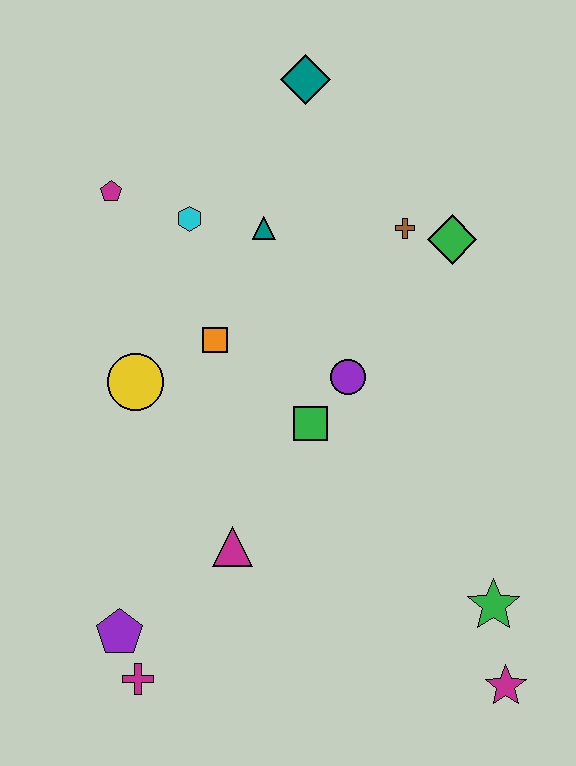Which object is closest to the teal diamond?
The teal triangle is closest to the teal diamond.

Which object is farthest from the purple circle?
The magenta cross is farthest from the purple circle.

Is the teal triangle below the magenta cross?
No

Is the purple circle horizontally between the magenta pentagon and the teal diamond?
No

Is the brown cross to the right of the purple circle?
Yes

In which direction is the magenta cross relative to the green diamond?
The magenta cross is below the green diamond.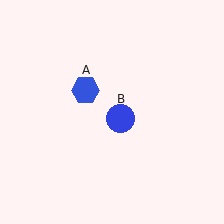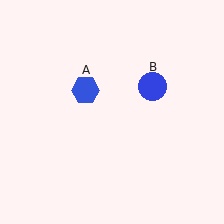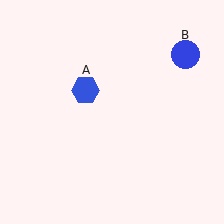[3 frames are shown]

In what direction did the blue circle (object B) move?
The blue circle (object B) moved up and to the right.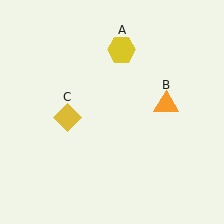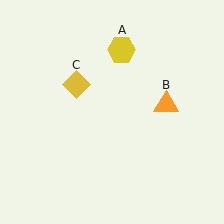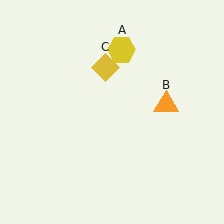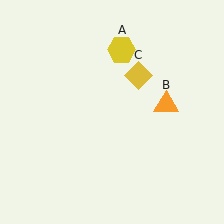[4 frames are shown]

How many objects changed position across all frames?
1 object changed position: yellow diamond (object C).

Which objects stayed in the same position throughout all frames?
Yellow hexagon (object A) and orange triangle (object B) remained stationary.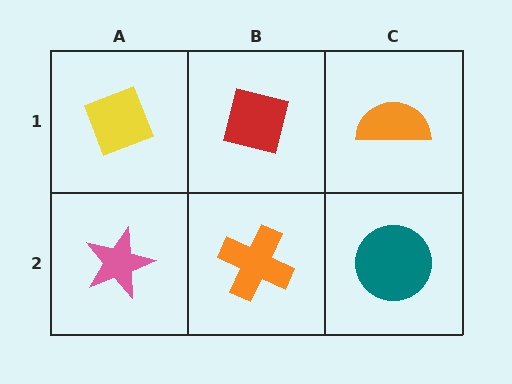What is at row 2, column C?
A teal circle.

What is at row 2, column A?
A pink star.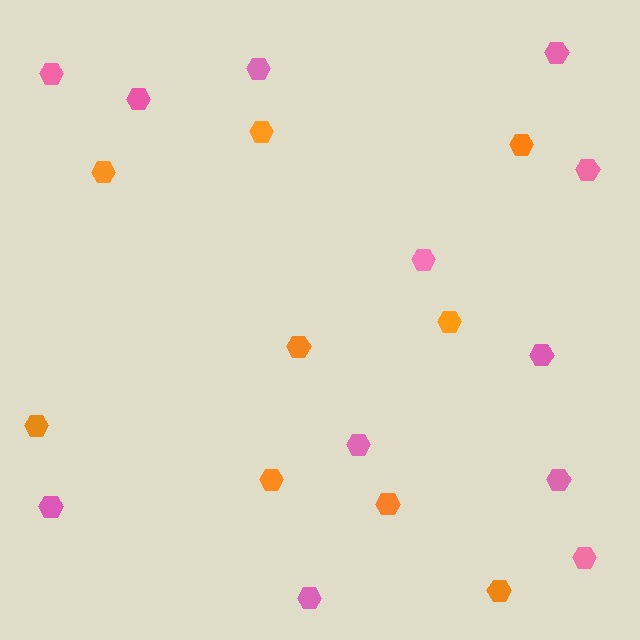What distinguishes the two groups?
There are 2 groups: one group of orange hexagons (9) and one group of pink hexagons (12).